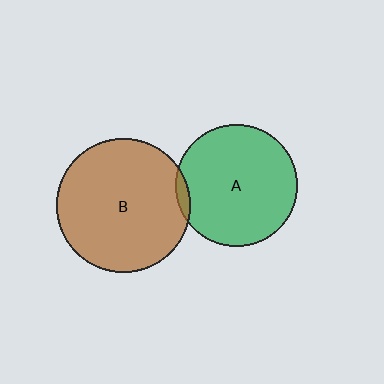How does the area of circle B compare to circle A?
Approximately 1.2 times.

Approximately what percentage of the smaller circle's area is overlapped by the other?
Approximately 5%.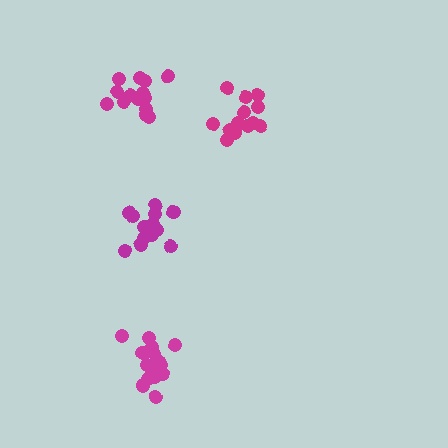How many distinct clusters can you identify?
There are 4 distinct clusters.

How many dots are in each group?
Group 1: 15 dots, Group 2: 20 dots, Group 3: 14 dots, Group 4: 15 dots (64 total).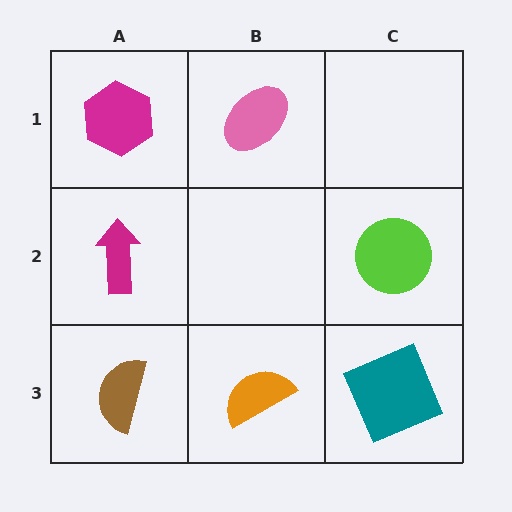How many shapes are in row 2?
2 shapes.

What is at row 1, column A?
A magenta hexagon.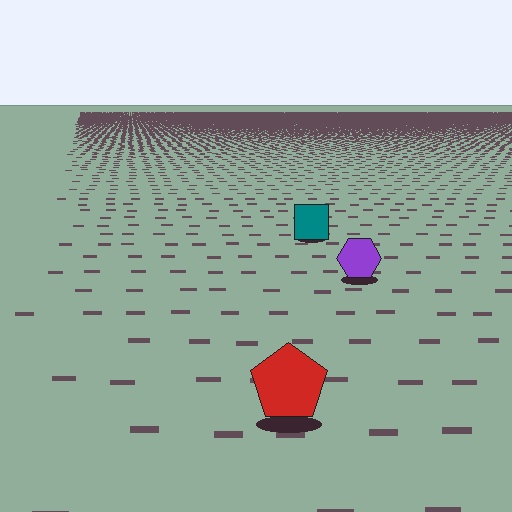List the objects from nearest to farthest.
From nearest to farthest: the red pentagon, the purple hexagon, the teal square.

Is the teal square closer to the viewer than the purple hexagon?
No. The purple hexagon is closer — you can tell from the texture gradient: the ground texture is coarser near it.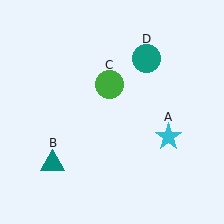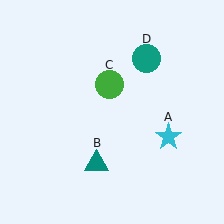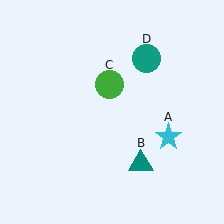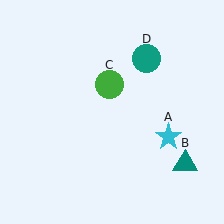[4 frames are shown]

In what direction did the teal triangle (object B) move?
The teal triangle (object B) moved right.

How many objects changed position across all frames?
1 object changed position: teal triangle (object B).